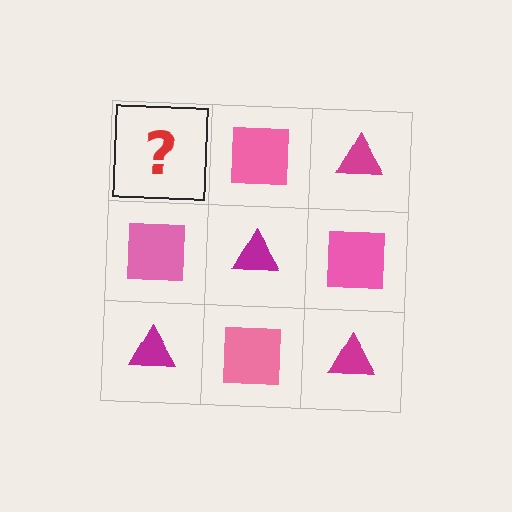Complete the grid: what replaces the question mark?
The question mark should be replaced with a magenta triangle.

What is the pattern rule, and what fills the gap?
The rule is that it alternates magenta triangle and pink square in a checkerboard pattern. The gap should be filled with a magenta triangle.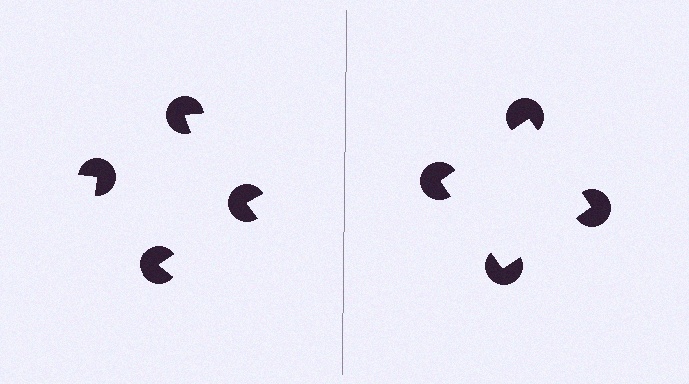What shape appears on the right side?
An illusory square.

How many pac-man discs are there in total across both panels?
8 — 4 on each side.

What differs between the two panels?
The pac-man discs are positioned identically on both sides; only the wedge orientations differ. On the right they align to a square; on the left they are misaligned.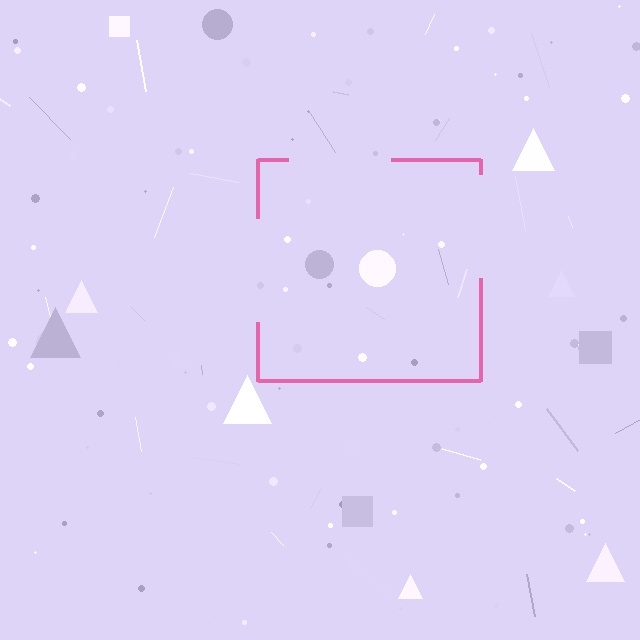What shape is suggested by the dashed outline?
The dashed outline suggests a square.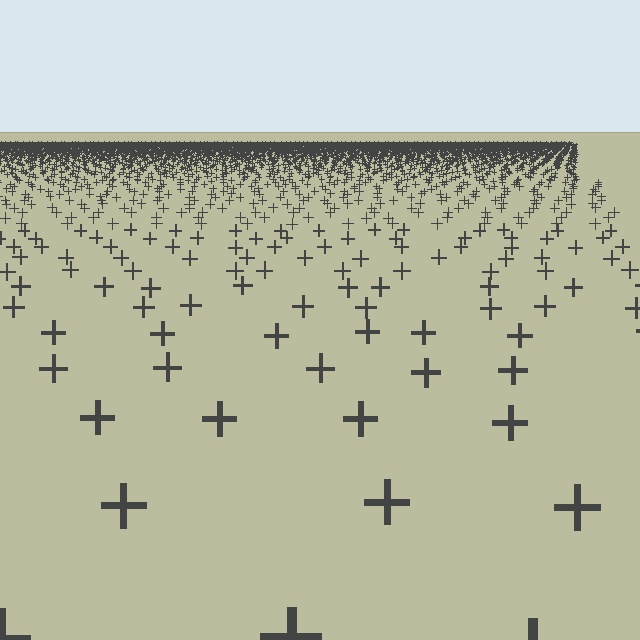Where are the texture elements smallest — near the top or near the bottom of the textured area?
Near the top.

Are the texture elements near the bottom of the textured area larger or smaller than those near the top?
Larger. Near the bottom, elements are closer to the viewer and appear at a bigger on-screen size.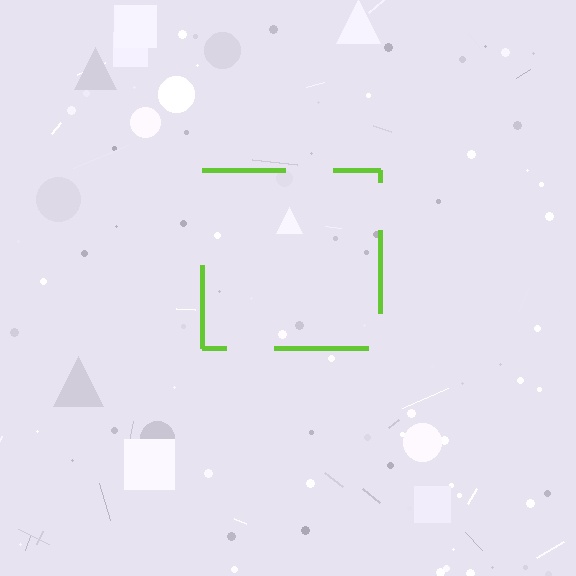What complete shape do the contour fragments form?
The contour fragments form a square.